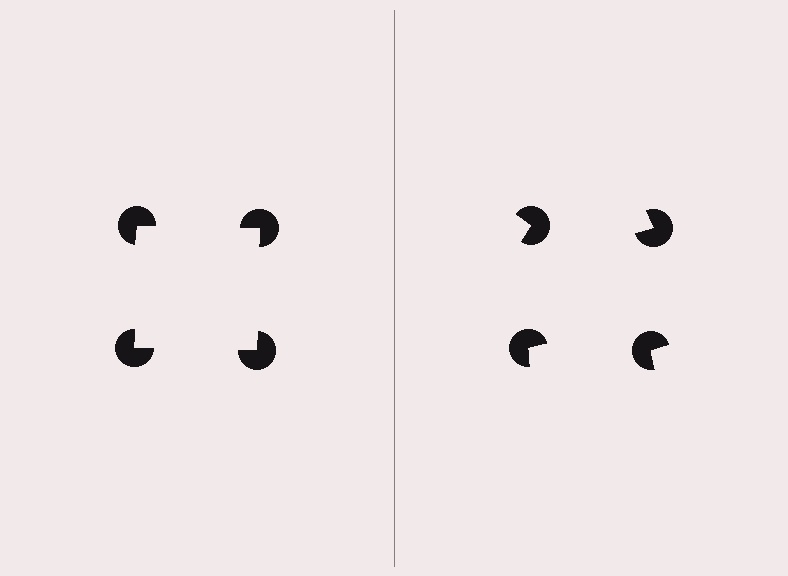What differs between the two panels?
The pac-man discs are positioned identically on both sides; only the wedge orientations differ. On the left they align to a square; on the right they are misaligned.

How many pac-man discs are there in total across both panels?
8 — 4 on each side.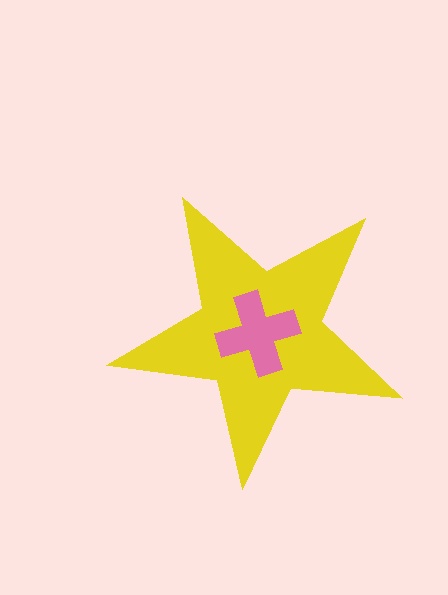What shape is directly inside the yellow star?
The pink cross.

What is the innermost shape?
The pink cross.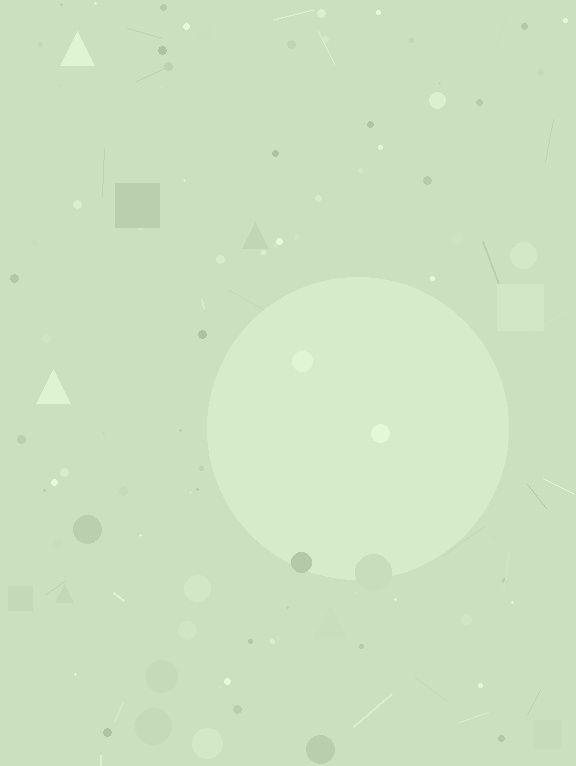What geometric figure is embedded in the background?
A circle is embedded in the background.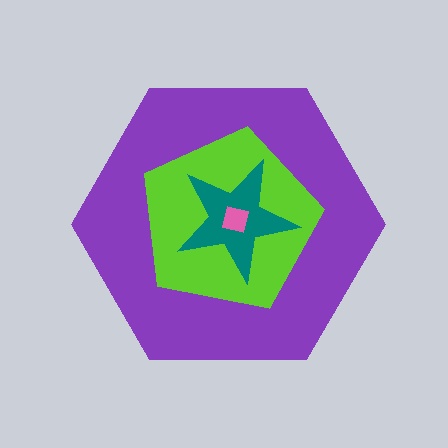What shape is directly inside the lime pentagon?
The teal star.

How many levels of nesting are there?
4.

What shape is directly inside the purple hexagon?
The lime pentagon.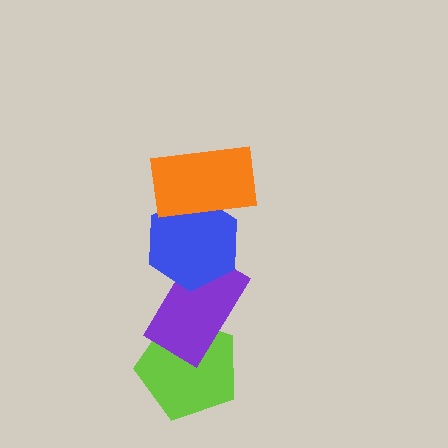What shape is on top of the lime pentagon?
The purple rectangle is on top of the lime pentagon.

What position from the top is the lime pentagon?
The lime pentagon is 4th from the top.